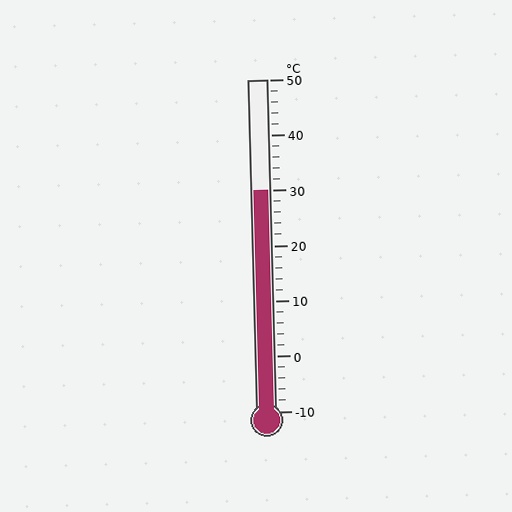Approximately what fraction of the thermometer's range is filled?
The thermometer is filled to approximately 65% of its range.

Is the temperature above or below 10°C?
The temperature is above 10°C.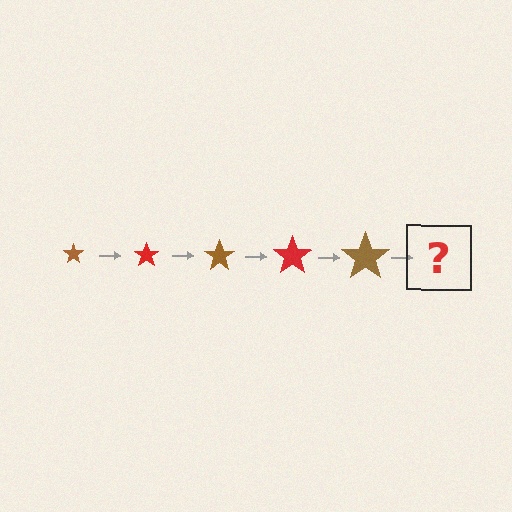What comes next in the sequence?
The next element should be a red star, larger than the previous one.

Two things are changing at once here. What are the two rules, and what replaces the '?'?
The two rules are that the star grows larger each step and the color cycles through brown and red. The '?' should be a red star, larger than the previous one.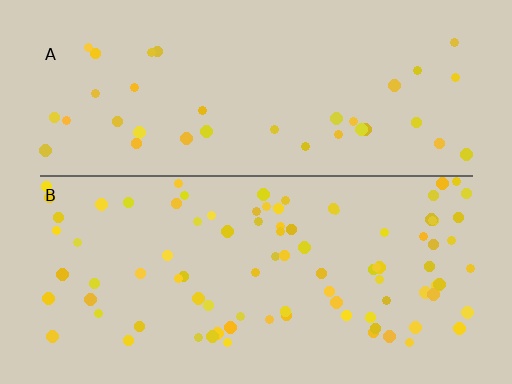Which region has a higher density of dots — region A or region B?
B (the bottom).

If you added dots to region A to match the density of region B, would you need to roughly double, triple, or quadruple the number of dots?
Approximately double.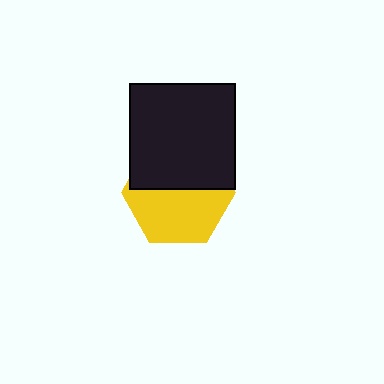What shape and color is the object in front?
The object in front is a black square.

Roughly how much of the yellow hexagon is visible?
About half of it is visible (roughly 55%).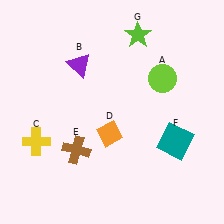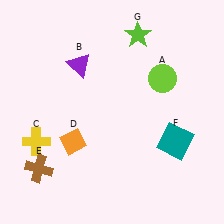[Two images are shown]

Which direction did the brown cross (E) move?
The brown cross (E) moved left.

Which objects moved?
The objects that moved are: the orange diamond (D), the brown cross (E).